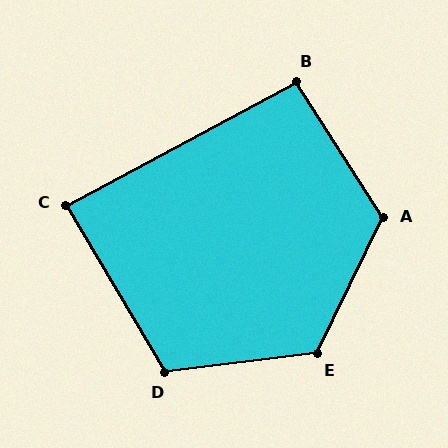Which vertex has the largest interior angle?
E, at approximately 123 degrees.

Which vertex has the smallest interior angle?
C, at approximately 87 degrees.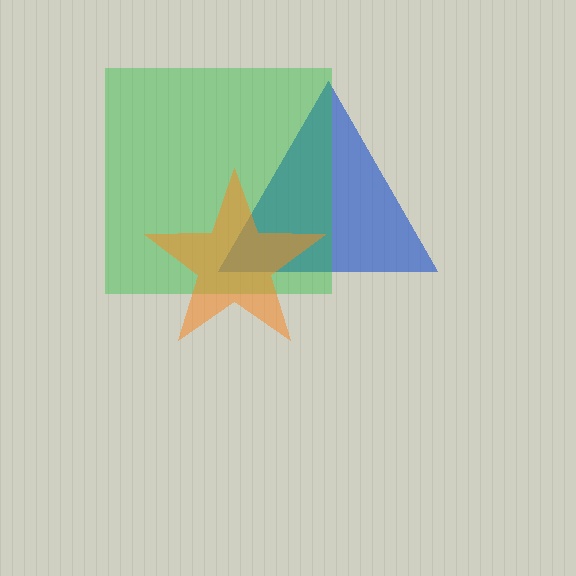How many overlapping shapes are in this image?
There are 3 overlapping shapes in the image.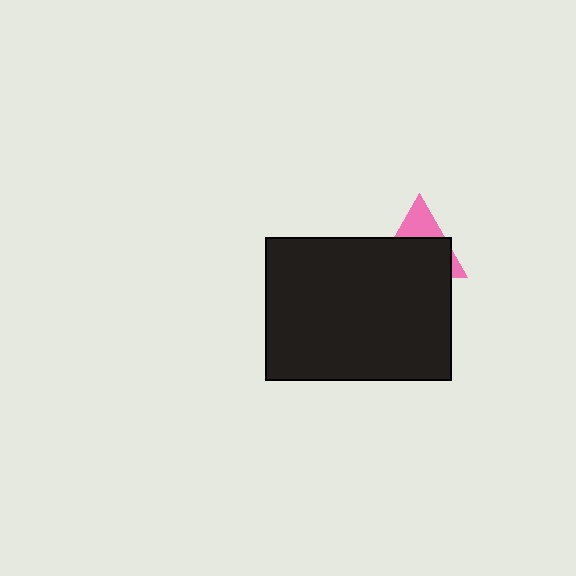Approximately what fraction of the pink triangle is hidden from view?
Roughly 66% of the pink triangle is hidden behind the black rectangle.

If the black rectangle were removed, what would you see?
You would see the complete pink triangle.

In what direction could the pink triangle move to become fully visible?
The pink triangle could move up. That would shift it out from behind the black rectangle entirely.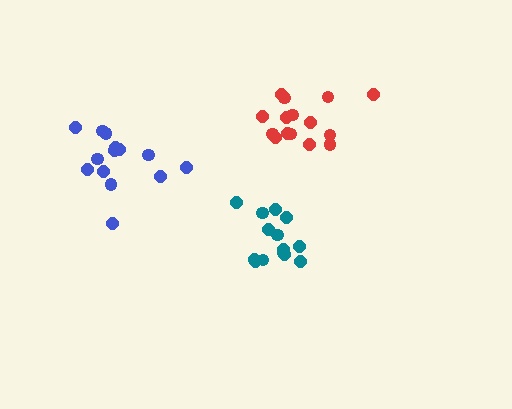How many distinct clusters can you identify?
There are 3 distinct clusters.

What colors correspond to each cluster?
The clusters are colored: red, blue, teal.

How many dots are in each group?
Group 1: 15 dots, Group 2: 15 dots, Group 3: 14 dots (44 total).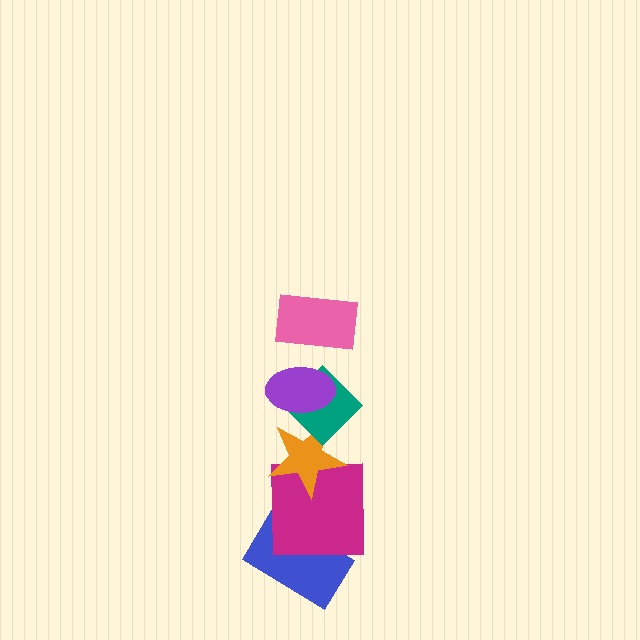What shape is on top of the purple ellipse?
The pink rectangle is on top of the purple ellipse.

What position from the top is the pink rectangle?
The pink rectangle is 1st from the top.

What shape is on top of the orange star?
The teal diamond is on top of the orange star.